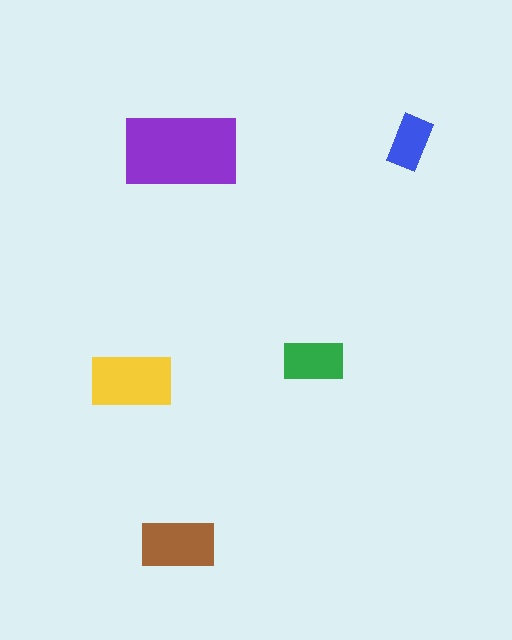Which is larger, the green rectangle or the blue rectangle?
The green one.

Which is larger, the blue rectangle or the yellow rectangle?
The yellow one.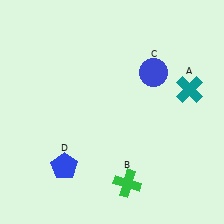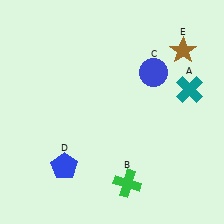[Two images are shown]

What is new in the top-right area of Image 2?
A brown star (E) was added in the top-right area of Image 2.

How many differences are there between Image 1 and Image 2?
There is 1 difference between the two images.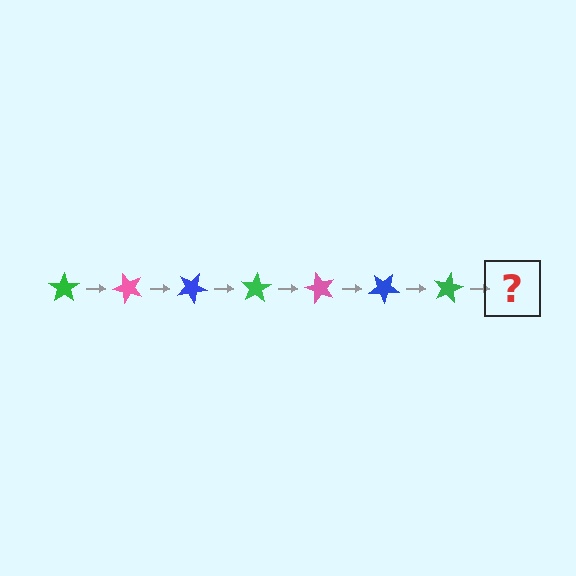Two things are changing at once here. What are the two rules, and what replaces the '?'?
The two rules are that it rotates 50 degrees each step and the color cycles through green, pink, and blue. The '?' should be a pink star, rotated 350 degrees from the start.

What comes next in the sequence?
The next element should be a pink star, rotated 350 degrees from the start.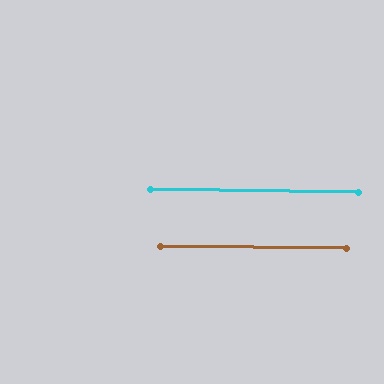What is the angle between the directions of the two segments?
Approximately 0 degrees.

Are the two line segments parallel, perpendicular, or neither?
Parallel — their directions differ by only 0.2°.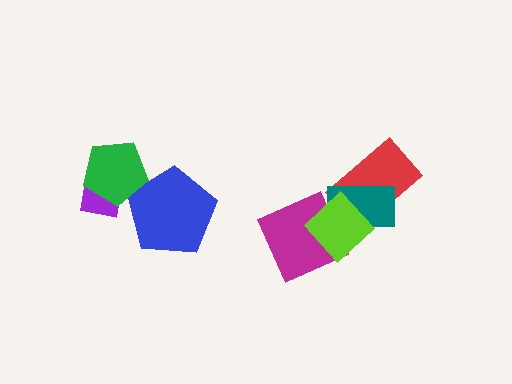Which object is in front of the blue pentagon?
The green pentagon is in front of the blue pentagon.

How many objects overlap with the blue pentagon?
1 object overlaps with the blue pentagon.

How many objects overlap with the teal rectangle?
3 objects overlap with the teal rectangle.